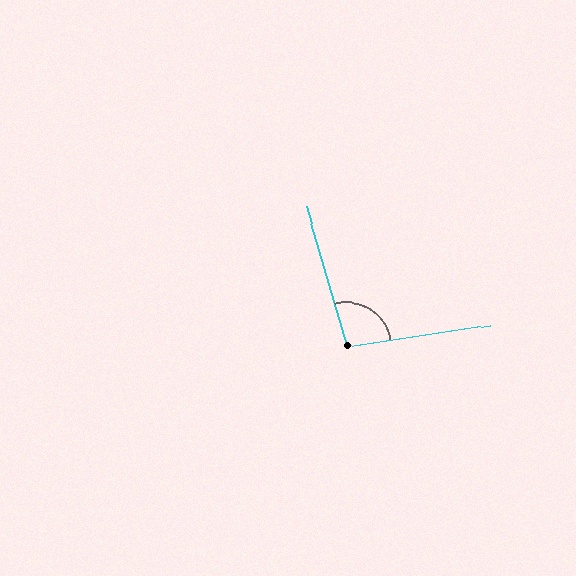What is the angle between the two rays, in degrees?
Approximately 98 degrees.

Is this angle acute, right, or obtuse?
It is obtuse.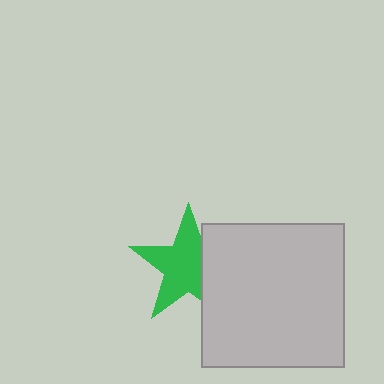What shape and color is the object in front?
The object in front is a light gray square.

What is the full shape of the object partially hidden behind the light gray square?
The partially hidden object is a green star.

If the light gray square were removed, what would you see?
You would see the complete green star.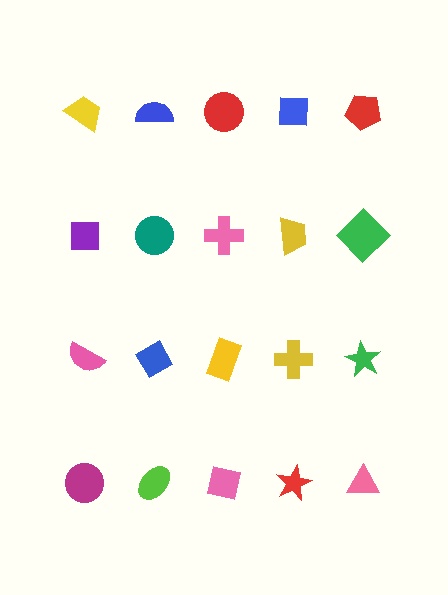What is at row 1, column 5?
A red pentagon.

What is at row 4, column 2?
A lime ellipse.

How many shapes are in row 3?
5 shapes.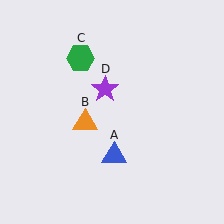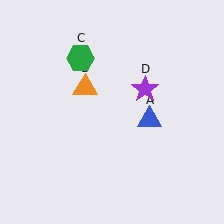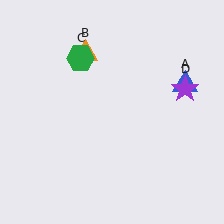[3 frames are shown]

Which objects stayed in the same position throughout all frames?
Green hexagon (object C) remained stationary.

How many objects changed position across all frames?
3 objects changed position: blue triangle (object A), orange triangle (object B), purple star (object D).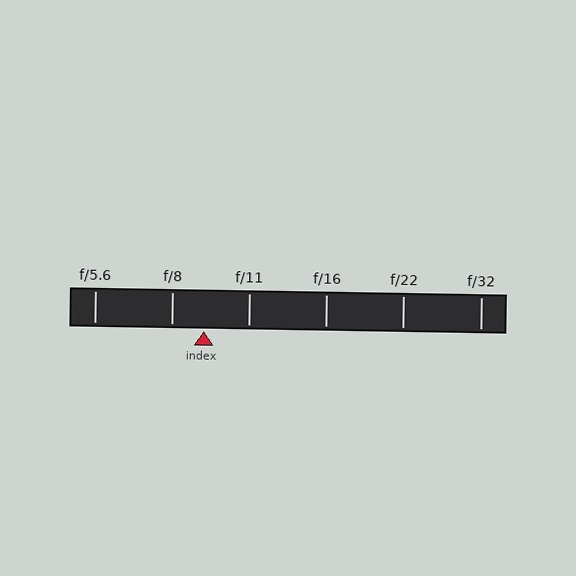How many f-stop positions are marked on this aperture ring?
There are 6 f-stop positions marked.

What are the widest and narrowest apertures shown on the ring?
The widest aperture shown is f/5.6 and the narrowest is f/32.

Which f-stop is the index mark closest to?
The index mark is closest to f/8.